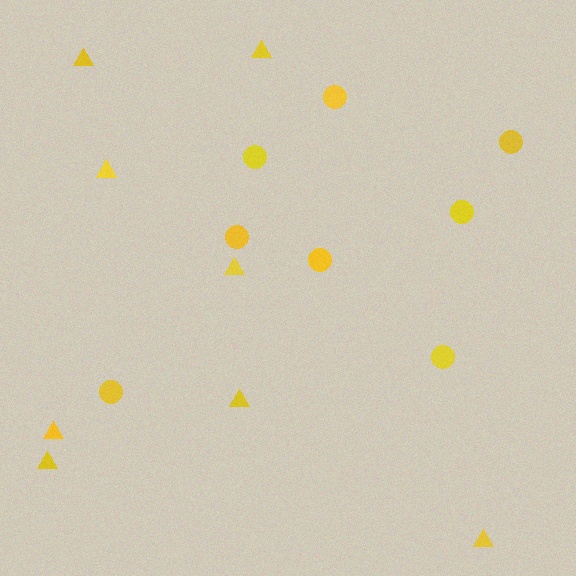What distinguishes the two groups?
There are 2 groups: one group of circles (8) and one group of triangles (8).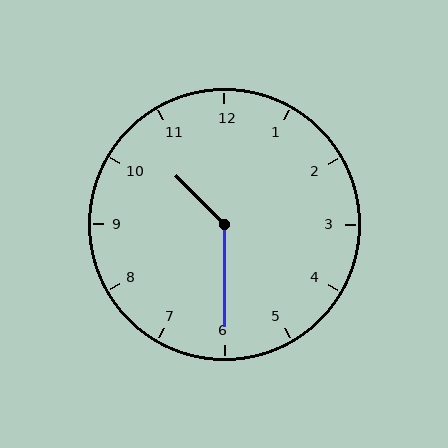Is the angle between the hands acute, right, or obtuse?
It is obtuse.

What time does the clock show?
10:30.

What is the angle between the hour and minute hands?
Approximately 135 degrees.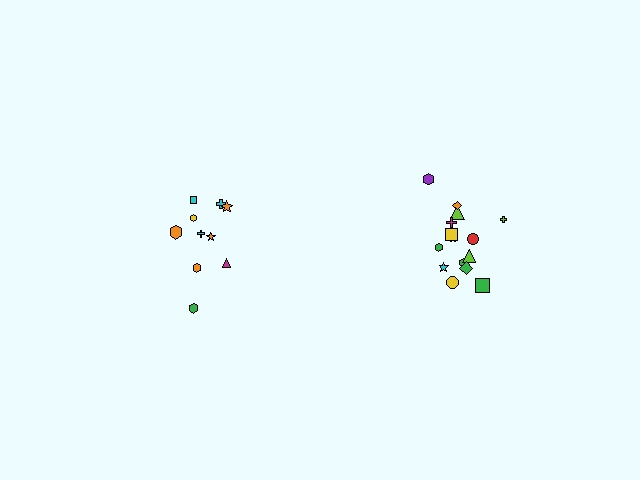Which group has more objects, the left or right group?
The right group.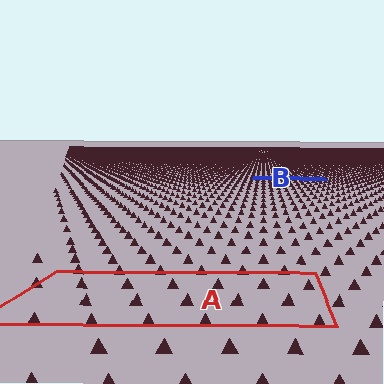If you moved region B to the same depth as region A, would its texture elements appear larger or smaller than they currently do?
They would appear larger. At a closer depth, the same texture elements are projected at a bigger on-screen size.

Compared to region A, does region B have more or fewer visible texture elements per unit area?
Region B has more texture elements per unit area — they are packed more densely because it is farther away.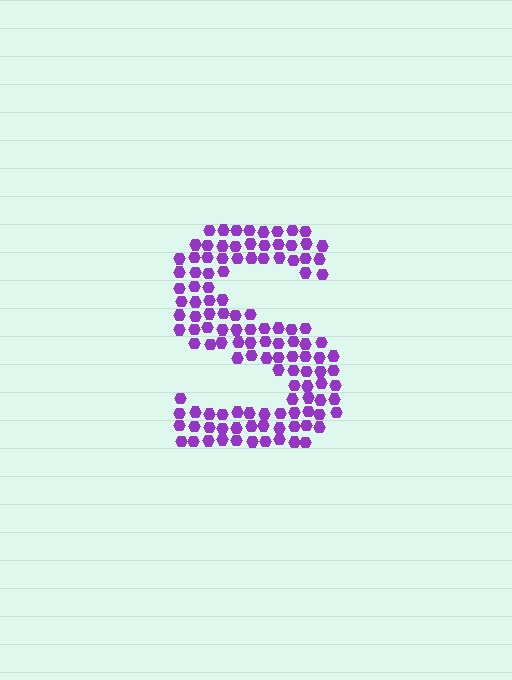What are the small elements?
The small elements are hexagons.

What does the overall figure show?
The overall figure shows the letter S.